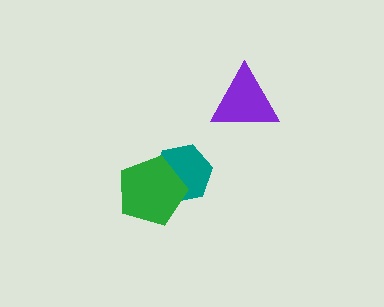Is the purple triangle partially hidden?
No, no other shape covers it.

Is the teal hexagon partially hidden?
Yes, it is partially covered by another shape.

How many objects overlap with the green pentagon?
1 object overlaps with the green pentagon.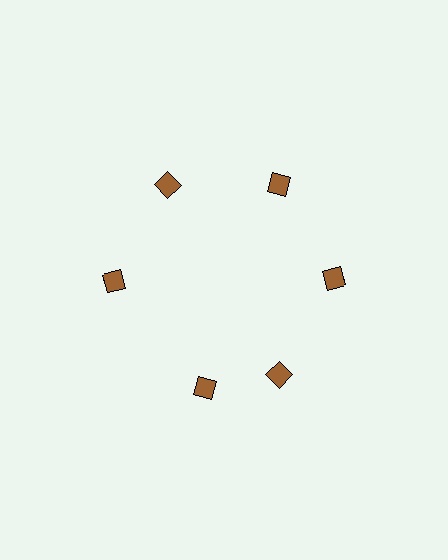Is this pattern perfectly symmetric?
No. The 6 brown diamonds are arranged in a ring, but one element near the 7 o'clock position is rotated out of alignment along the ring, breaking the 6-fold rotational symmetry.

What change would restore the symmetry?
The symmetry would be restored by rotating it back into even spacing with its neighbors so that all 6 diamonds sit at equal angles and equal distance from the center.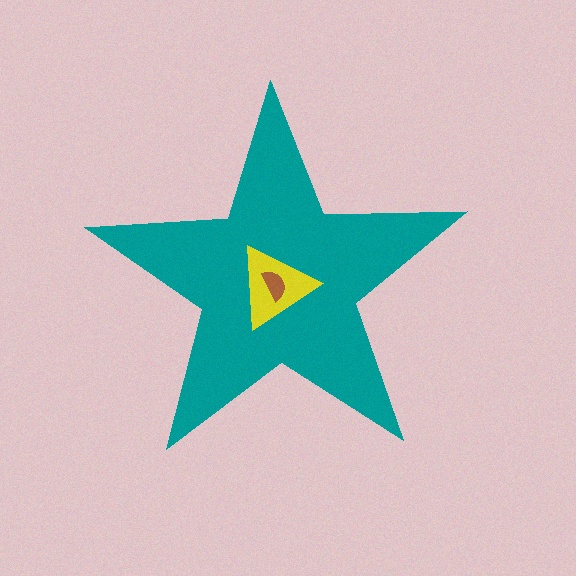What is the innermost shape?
The brown semicircle.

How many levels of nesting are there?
3.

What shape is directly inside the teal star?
The yellow triangle.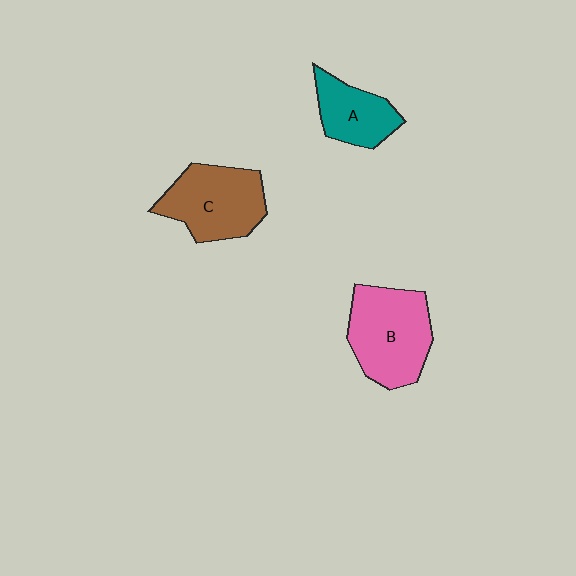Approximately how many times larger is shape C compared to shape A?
Approximately 1.5 times.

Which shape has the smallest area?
Shape A (teal).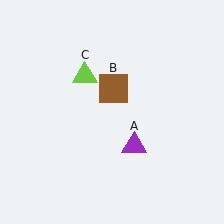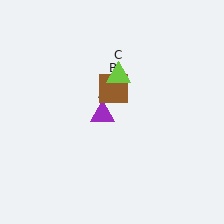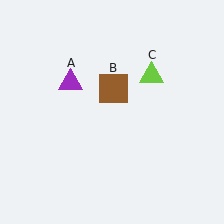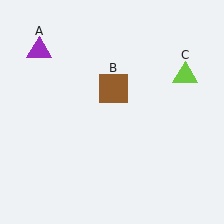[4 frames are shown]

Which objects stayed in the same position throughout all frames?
Brown square (object B) remained stationary.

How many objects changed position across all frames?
2 objects changed position: purple triangle (object A), lime triangle (object C).